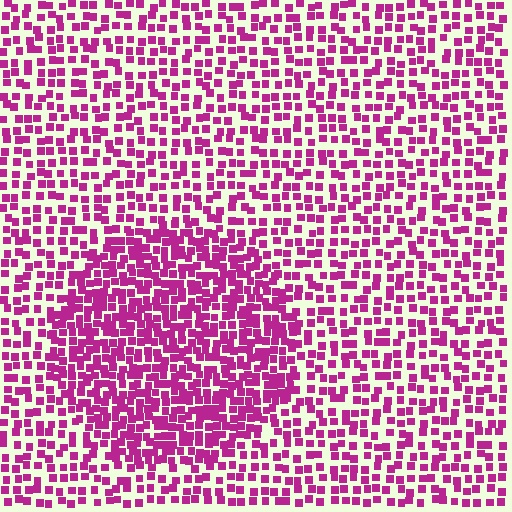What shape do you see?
I see a circle.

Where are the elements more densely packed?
The elements are more densely packed inside the circle boundary.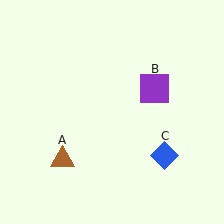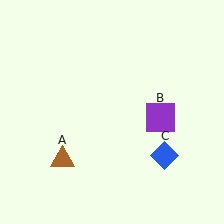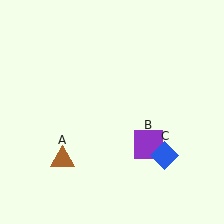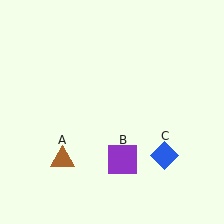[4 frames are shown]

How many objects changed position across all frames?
1 object changed position: purple square (object B).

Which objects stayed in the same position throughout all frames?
Brown triangle (object A) and blue diamond (object C) remained stationary.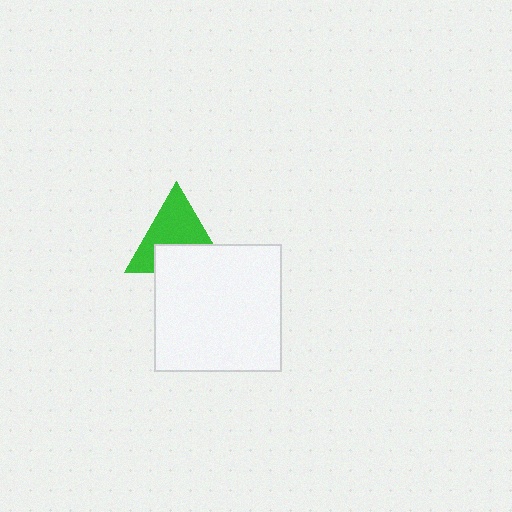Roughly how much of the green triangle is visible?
About half of it is visible (roughly 59%).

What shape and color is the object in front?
The object in front is a white square.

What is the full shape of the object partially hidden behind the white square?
The partially hidden object is a green triangle.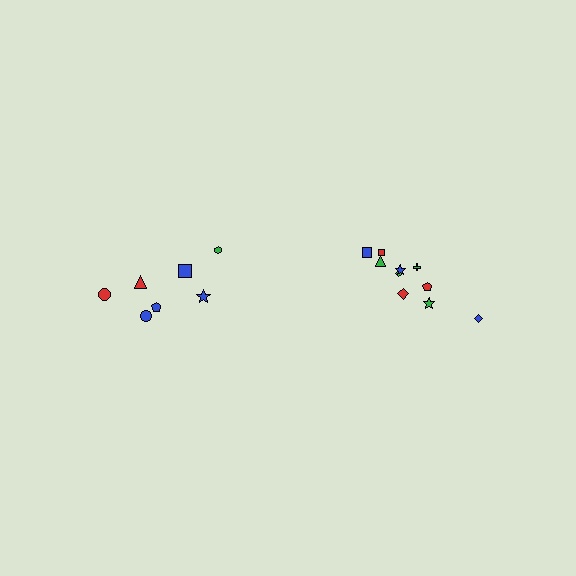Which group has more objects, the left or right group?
The right group.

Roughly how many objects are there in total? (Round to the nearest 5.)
Roughly 15 objects in total.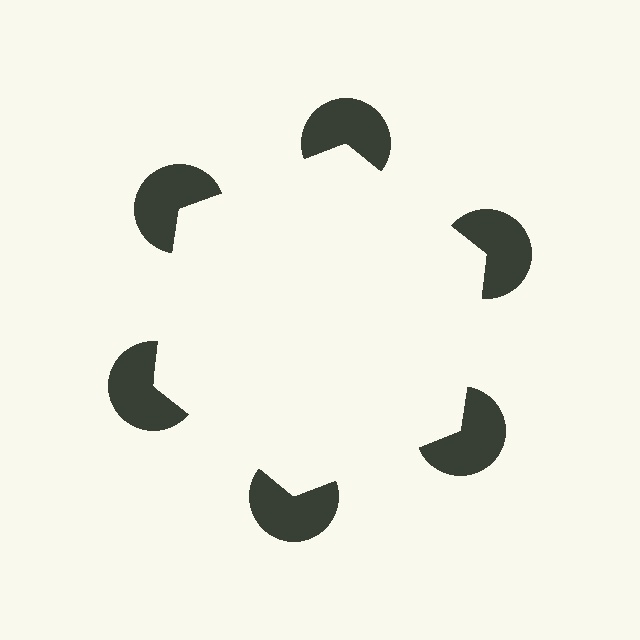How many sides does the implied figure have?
6 sides.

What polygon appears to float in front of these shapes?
An illusory hexagon — its edges are inferred from the aligned wedge cuts in the pac-man discs, not physically drawn.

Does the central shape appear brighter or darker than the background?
It typically appears slightly brighter than the background, even though no actual brightness change is drawn.